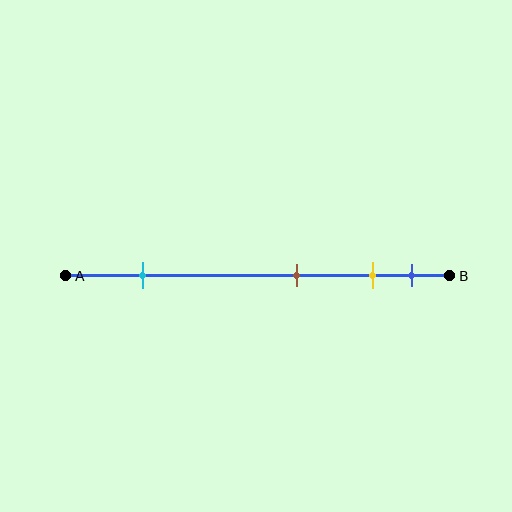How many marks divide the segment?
There are 4 marks dividing the segment.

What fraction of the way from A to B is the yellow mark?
The yellow mark is approximately 80% (0.8) of the way from A to B.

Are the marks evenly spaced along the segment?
No, the marks are not evenly spaced.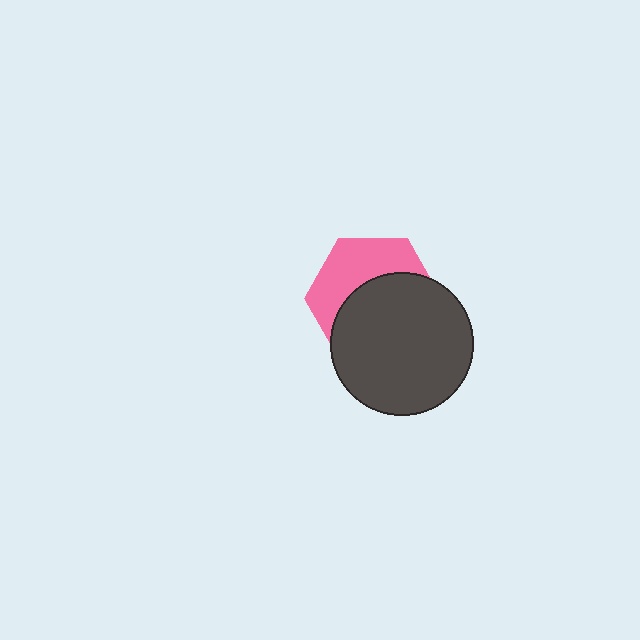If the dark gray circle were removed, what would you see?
You would see the complete pink hexagon.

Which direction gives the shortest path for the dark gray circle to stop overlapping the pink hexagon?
Moving down gives the shortest separation.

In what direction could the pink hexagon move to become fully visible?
The pink hexagon could move up. That would shift it out from behind the dark gray circle entirely.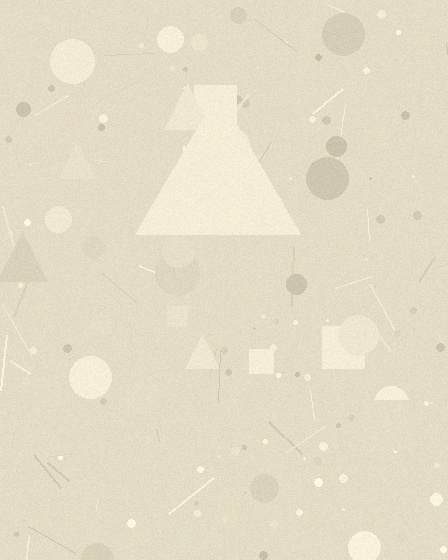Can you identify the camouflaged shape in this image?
The camouflaged shape is a triangle.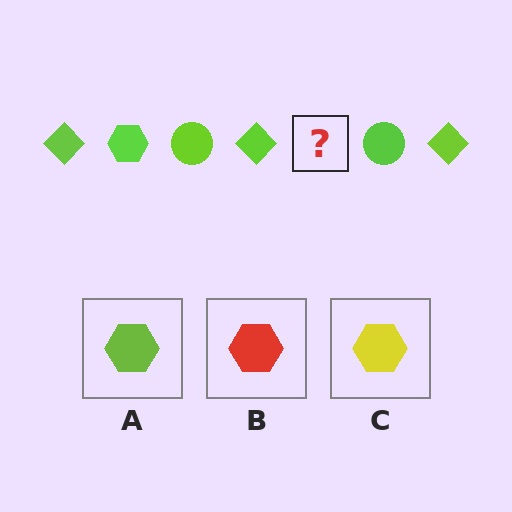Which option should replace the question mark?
Option A.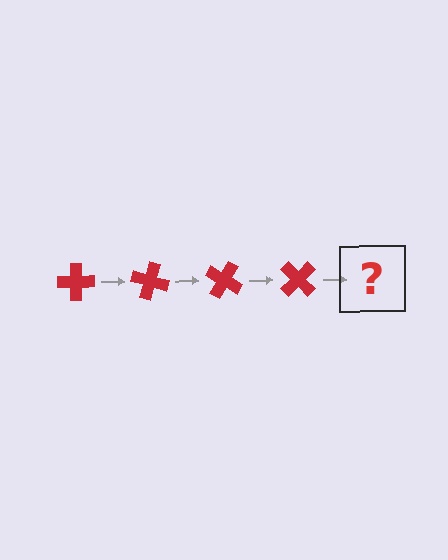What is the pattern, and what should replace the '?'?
The pattern is that the cross rotates 15 degrees each step. The '?' should be a red cross rotated 60 degrees.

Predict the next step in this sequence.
The next step is a red cross rotated 60 degrees.